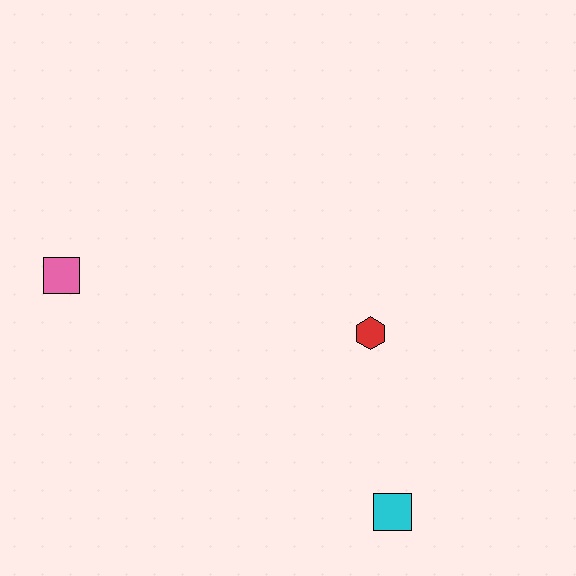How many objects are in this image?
There are 3 objects.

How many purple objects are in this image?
There are no purple objects.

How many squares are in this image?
There are 2 squares.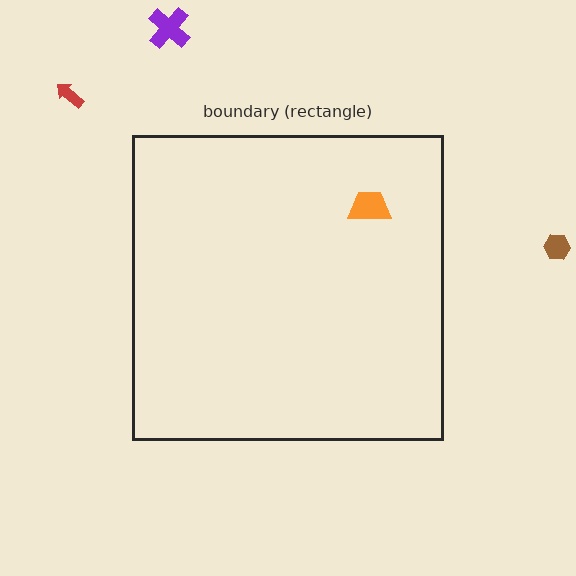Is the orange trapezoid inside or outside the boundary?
Inside.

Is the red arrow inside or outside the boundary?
Outside.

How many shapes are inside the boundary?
1 inside, 3 outside.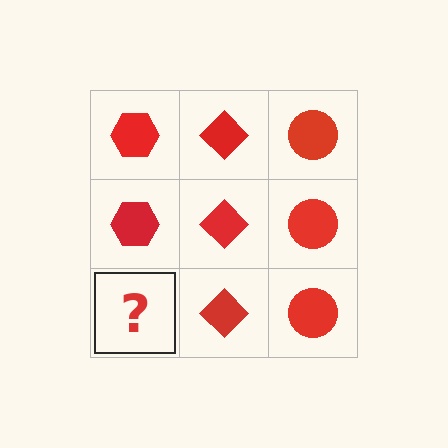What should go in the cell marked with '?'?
The missing cell should contain a red hexagon.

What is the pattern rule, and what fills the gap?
The rule is that each column has a consistent shape. The gap should be filled with a red hexagon.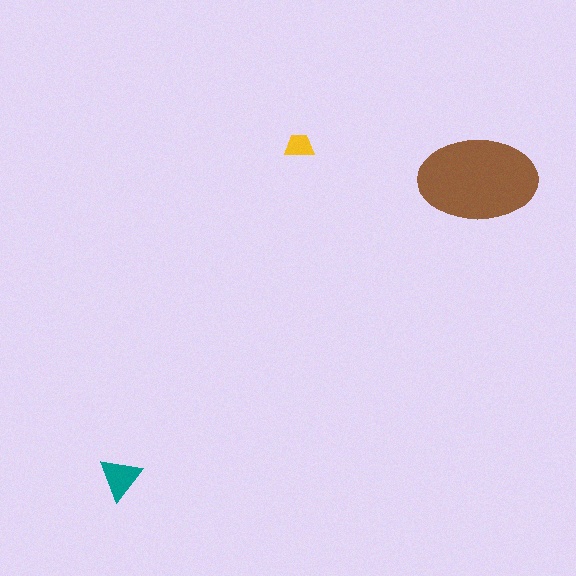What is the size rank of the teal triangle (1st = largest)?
2nd.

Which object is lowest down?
The teal triangle is bottommost.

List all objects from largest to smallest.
The brown ellipse, the teal triangle, the yellow trapezoid.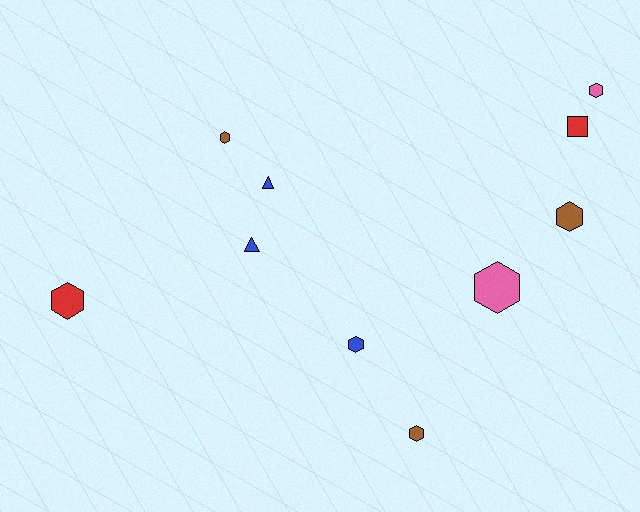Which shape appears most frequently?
Hexagon, with 7 objects.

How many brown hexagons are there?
There are 3 brown hexagons.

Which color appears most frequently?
Brown, with 3 objects.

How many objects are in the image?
There are 10 objects.